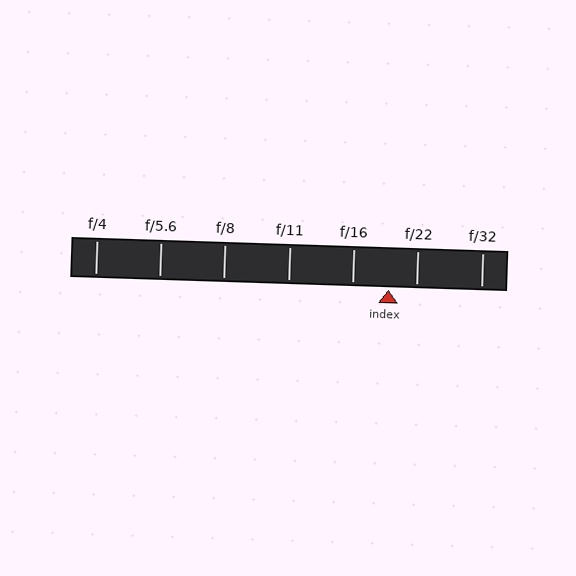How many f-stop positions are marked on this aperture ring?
There are 7 f-stop positions marked.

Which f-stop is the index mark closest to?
The index mark is closest to f/22.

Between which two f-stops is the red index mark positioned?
The index mark is between f/16 and f/22.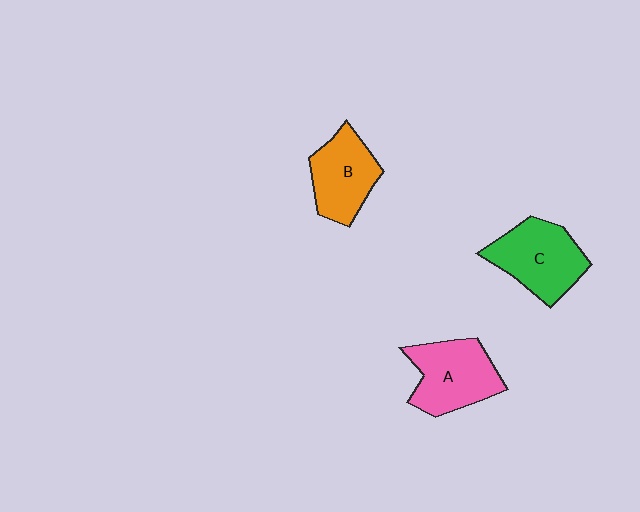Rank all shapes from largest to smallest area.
From largest to smallest: C (green), A (pink), B (orange).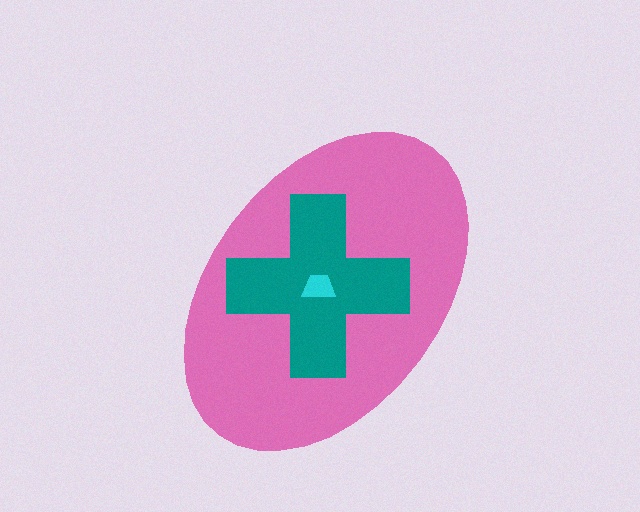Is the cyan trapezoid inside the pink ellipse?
Yes.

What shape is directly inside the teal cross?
The cyan trapezoid.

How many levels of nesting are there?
3.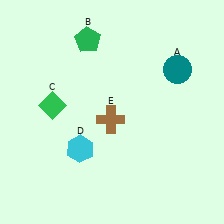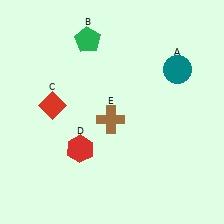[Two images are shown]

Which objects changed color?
C changed from green to red. D changed from cyan to red.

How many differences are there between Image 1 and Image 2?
There are 2 differences between the two images.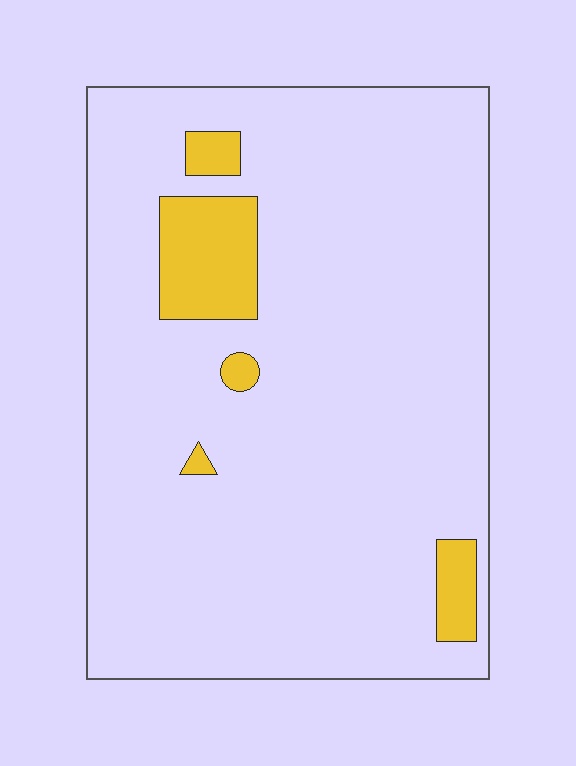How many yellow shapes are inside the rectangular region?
5.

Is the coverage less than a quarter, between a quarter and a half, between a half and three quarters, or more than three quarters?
Less than a quarter.